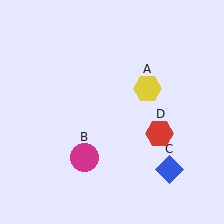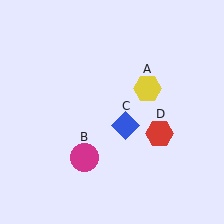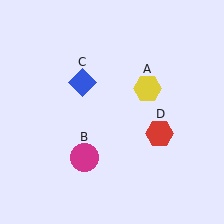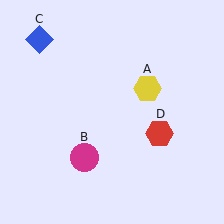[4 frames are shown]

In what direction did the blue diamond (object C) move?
The blue diamond (object C) moved up and to the left.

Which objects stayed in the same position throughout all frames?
Yellow hexagon (object A) and magenta circle (object B) and red hexagon (object D) remained stationary.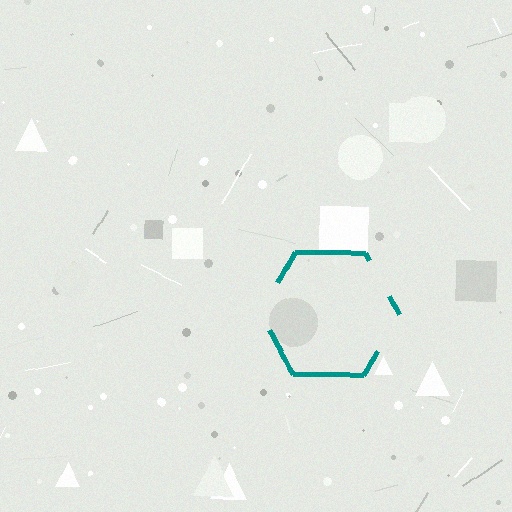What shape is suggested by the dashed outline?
The dashed outline suggests a hexagon.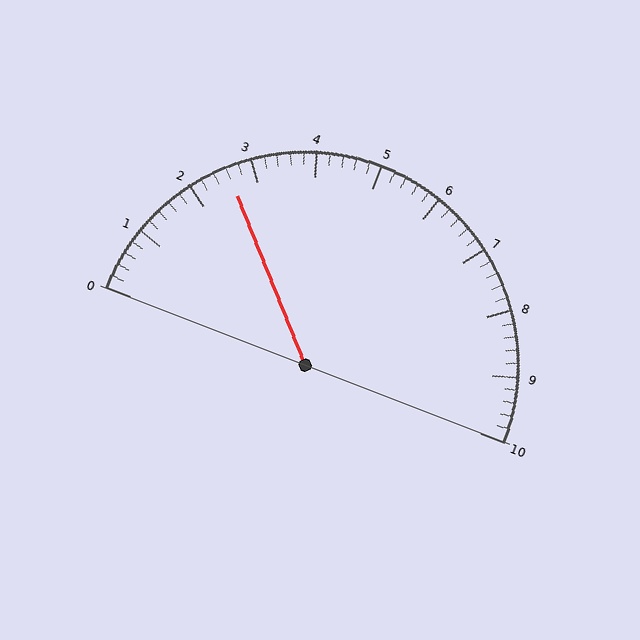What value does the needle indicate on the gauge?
The needle indicates approximately 2.6.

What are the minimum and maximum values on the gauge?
The gauge ranges from 0 to 10.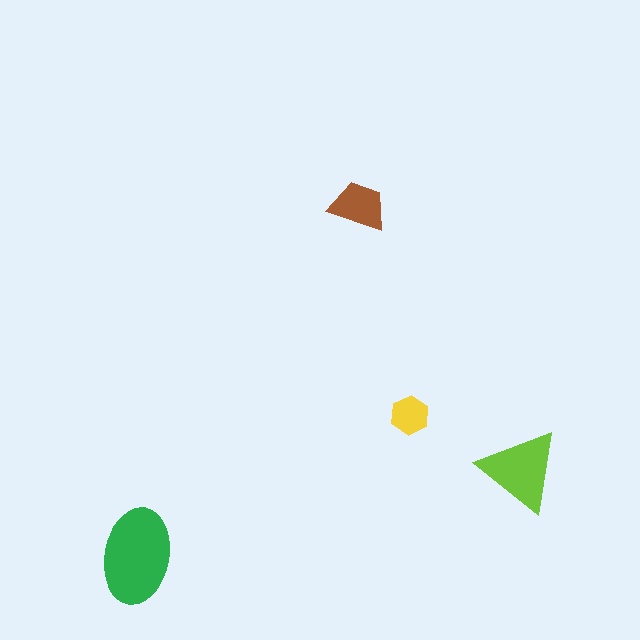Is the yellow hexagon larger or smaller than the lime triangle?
Smaller.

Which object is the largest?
The green ellipse.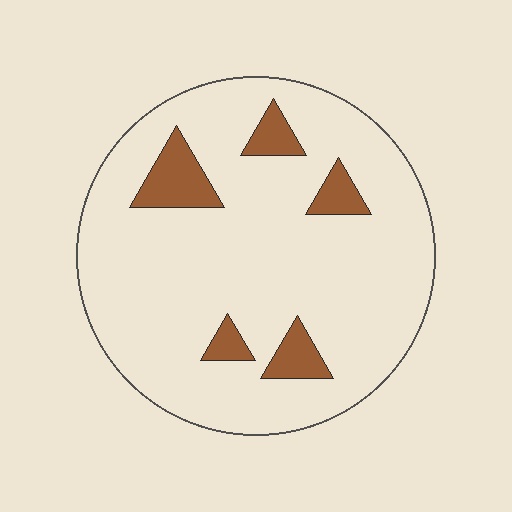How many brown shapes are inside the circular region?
5.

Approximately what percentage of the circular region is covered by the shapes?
Approximately 10%.